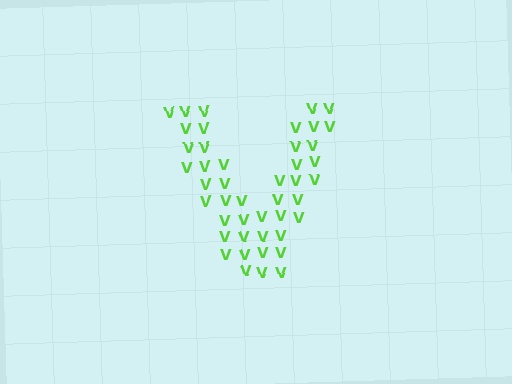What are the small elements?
The small elements are letter V's.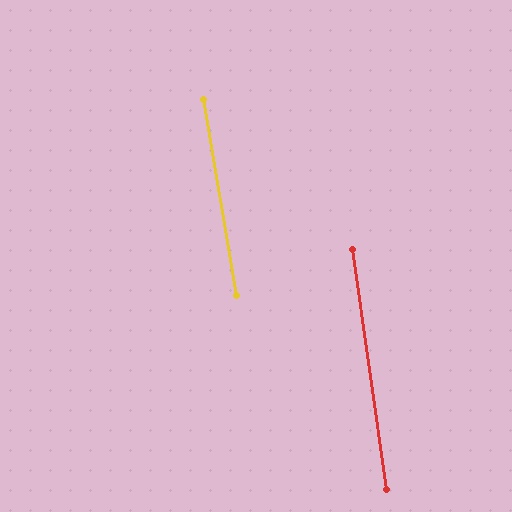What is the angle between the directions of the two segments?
Approximately 2 degrees.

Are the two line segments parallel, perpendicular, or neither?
Parallel — their directions differ by only 1.5°.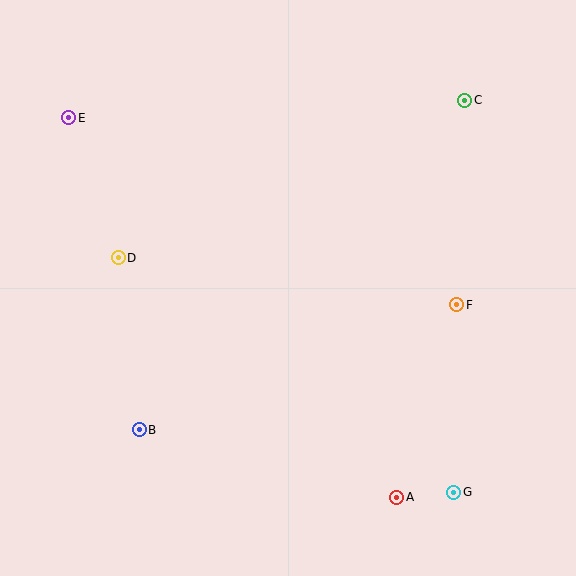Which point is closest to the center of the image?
Point F at (457, 305) is closest to the center.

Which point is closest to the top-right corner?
Point C is closest to the top-right corner.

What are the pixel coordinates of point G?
Point G is at (454, 492).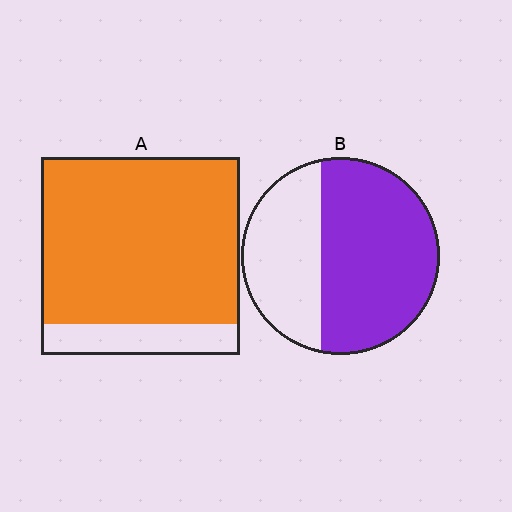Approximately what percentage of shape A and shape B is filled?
A is approximately 85% and B is approximately 60%.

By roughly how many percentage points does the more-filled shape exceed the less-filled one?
By roughly 20 percentage points (A over B).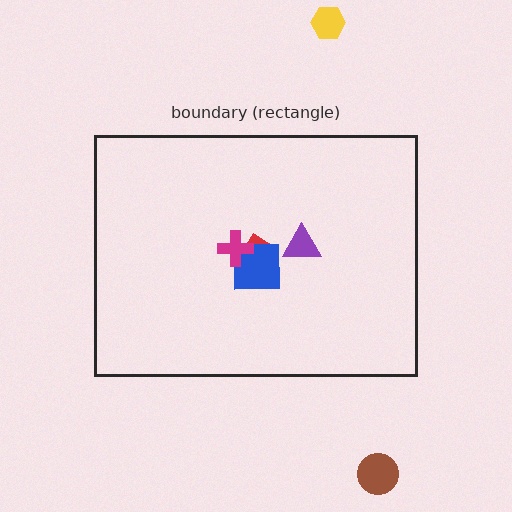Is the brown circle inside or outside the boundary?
Outside.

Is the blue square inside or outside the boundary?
Inside.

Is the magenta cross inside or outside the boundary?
Inside.